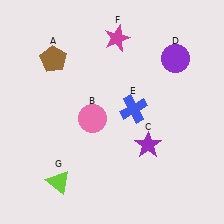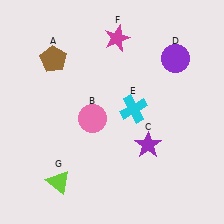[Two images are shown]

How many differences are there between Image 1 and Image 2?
There is 1 difference between the two images.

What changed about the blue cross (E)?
In Image 1, E is blue. In Image 2, it changed to cyan.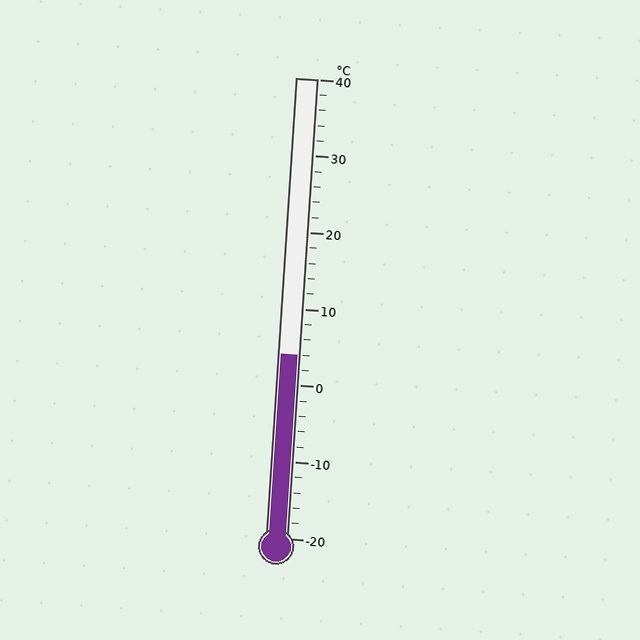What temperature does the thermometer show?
The thermometer shows approximately 4°C.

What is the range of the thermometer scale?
The thermometer scale ranges from -20°C to 40°C.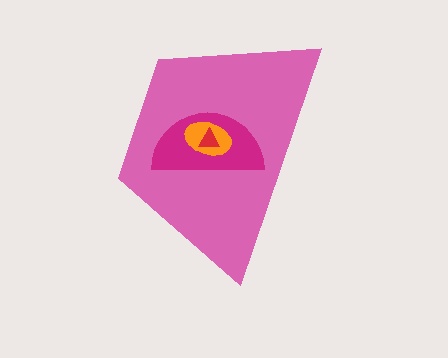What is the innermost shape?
The red triangle.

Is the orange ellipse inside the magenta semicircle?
Yes.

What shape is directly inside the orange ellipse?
The red triangle.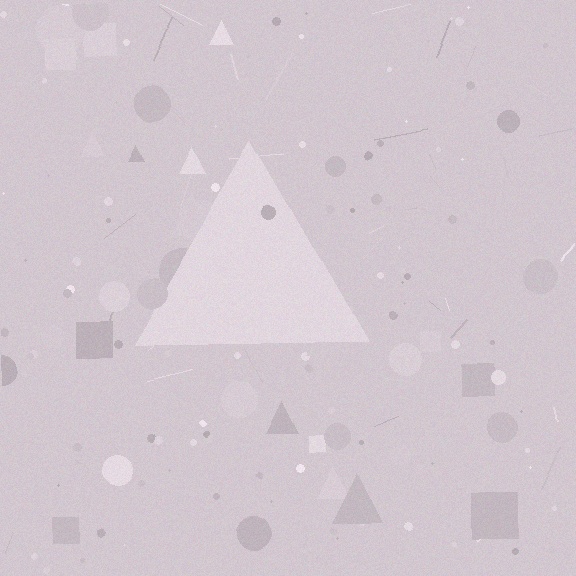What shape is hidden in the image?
A triangle is hidden in the image.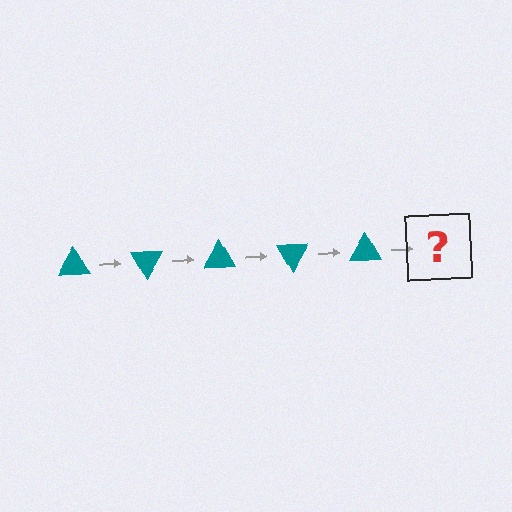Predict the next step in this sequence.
The next step is a teal triangle rotated 300 degrees.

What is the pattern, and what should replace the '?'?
The pattern is that the triangle rotates 60 degrees each step. The '?' should be a teal triangle rotated 300 degrees.